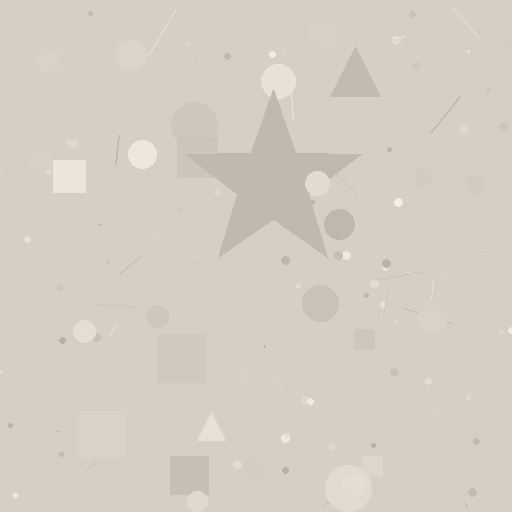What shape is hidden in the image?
A star is hidden in the image.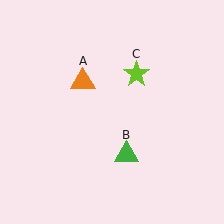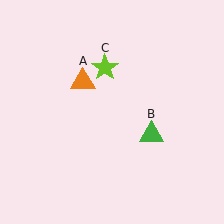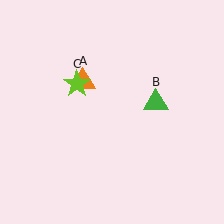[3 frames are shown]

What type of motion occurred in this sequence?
The green triangle (object B), lime star (object C) rotated counterclockwise around the center of the scene.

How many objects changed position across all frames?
2 objects changed position: green triangle (object B), lime star (object C).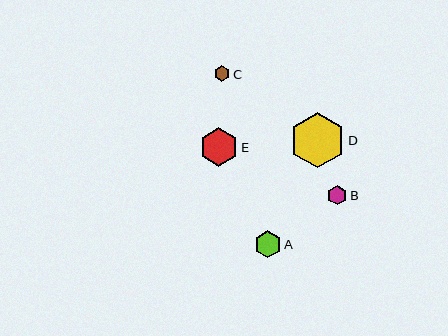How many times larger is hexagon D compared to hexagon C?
Hexagon D is approximately 3.5 times the size of hexagon C.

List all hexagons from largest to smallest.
From largest to smallest: D, E, A, B, C.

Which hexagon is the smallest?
Hexagon C is the smallest with a size of approximately 16 pixels.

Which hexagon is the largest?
Hexagon D is the largest with a size of approximately 55 pixels.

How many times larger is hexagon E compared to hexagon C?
Hexagon E is approximately 2.5 times the size of hexagon C.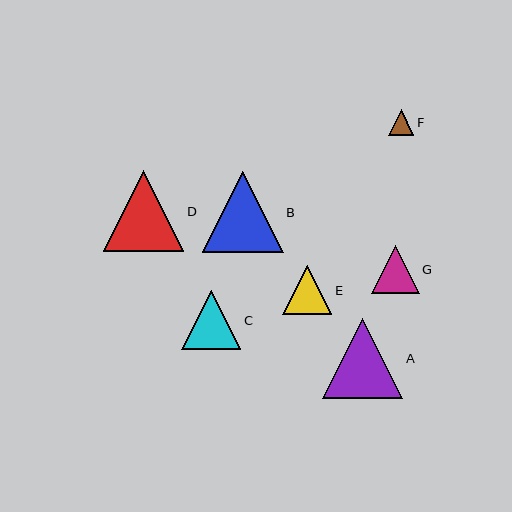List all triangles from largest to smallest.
From largest to smallest: B, D, A, C, E, G, F.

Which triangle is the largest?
Triangle B is the largest with a size of approximately 81 pixels.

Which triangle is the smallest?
Triangle F is the smallest with a size of approximately 25 pixels.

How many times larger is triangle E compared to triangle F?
Triangle E is approximately 1.9 times the size of triangle F.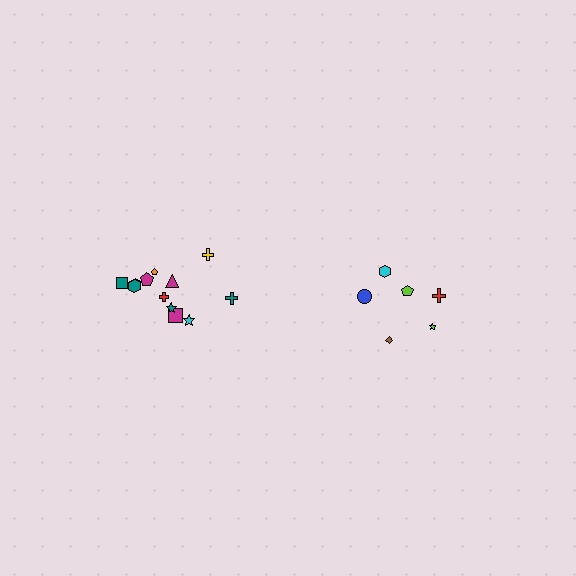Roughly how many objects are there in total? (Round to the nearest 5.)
Roughly 20 objects in total.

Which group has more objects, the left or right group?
The left group.